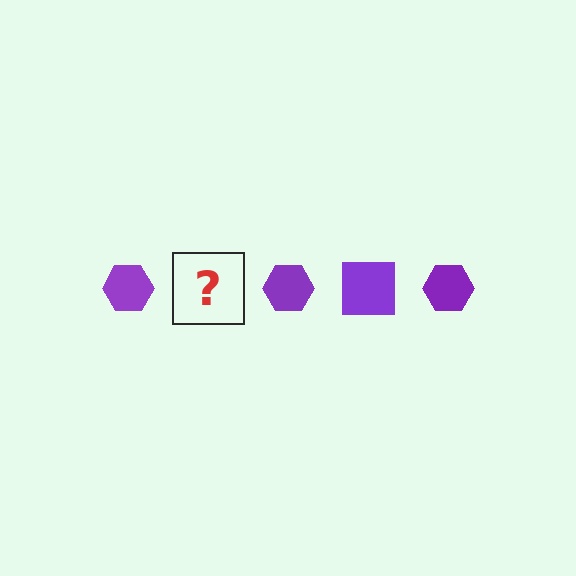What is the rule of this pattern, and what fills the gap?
The rule is that the pattern cycles through hexagon, square shapes in purple. The gap should be filled with a purple square.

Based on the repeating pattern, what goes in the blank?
The blank should be a purple square.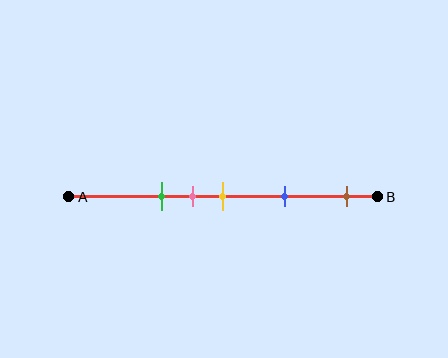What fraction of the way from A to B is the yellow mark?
The yellow mark is approximately 50% (0.5) of the way from A to B.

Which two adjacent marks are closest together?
The pink and yellow marks are the closest adjacent pair.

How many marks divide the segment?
There are 5 marks dividing the segment.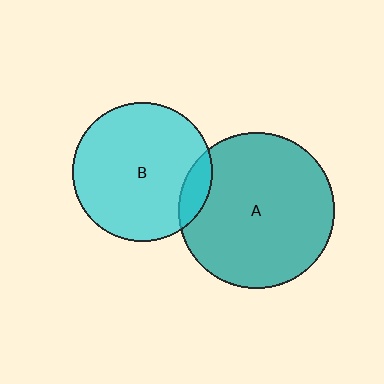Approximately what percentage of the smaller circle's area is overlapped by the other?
Approximately 10%.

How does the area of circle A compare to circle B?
Approximately 1.3 times.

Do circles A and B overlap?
Yes.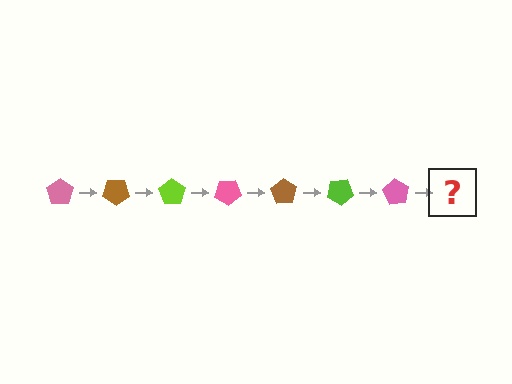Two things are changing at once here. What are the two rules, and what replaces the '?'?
The two rules are that it rotates 35 degrees each step and the color cycles through pink, brown, and lime. The '?' should be a brown pentagon, rotated 245 degrees from the start.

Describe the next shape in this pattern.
It should be a brown pentagon, rotated 245 degrees from the start.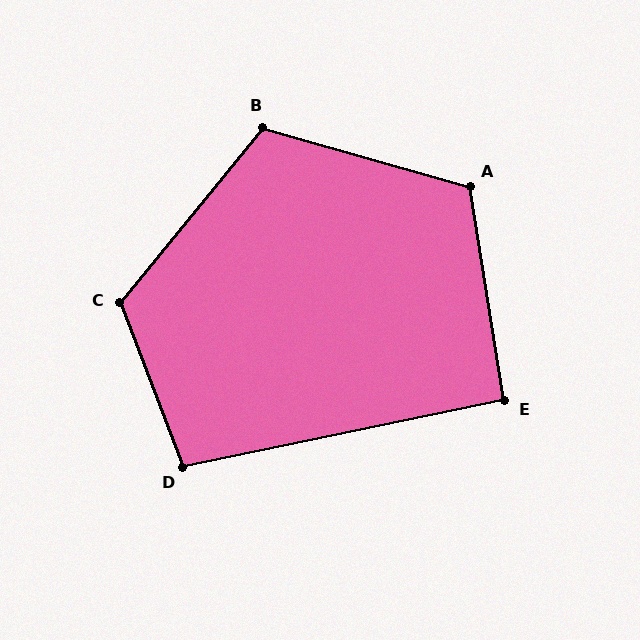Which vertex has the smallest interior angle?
E, at approximately 93 degrees.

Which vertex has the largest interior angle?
C, at approximately 120 degrees.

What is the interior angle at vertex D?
Approximately 99 degrees (obtuse).